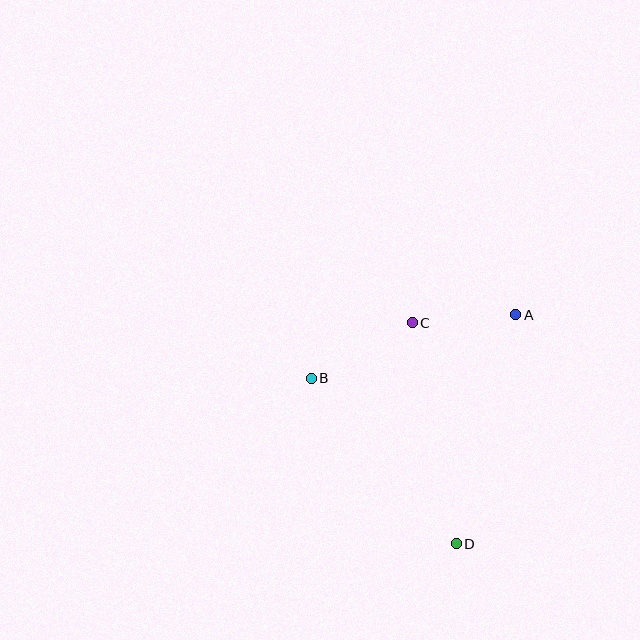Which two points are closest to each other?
Points A and C are closest to each other.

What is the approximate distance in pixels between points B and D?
The distance between B and D is approximately 220 pixels.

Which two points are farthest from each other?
Points A and D are farthest from each other.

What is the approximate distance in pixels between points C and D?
The distance between C and D is approximately 225 pixels.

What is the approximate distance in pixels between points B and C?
The distance between B and C is approximately 115 pixels.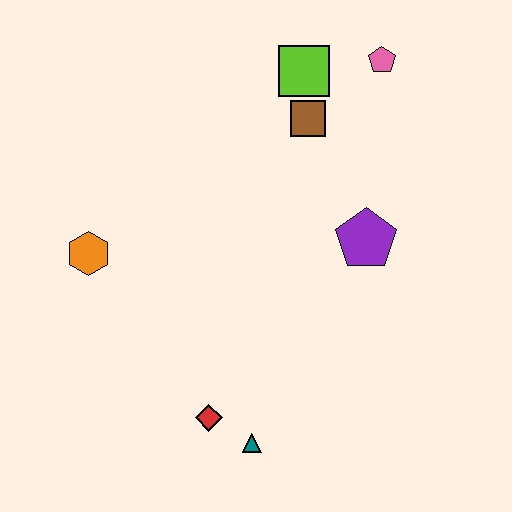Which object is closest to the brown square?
The lime square is closest to the brown square.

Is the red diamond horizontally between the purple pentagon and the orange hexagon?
Yes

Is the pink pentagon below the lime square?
No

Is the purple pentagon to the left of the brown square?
No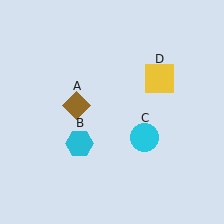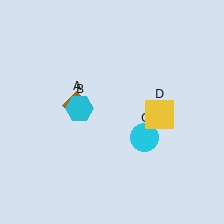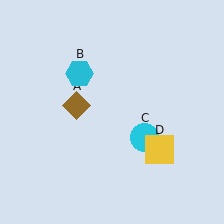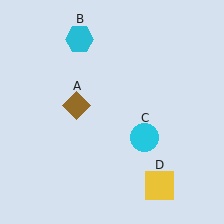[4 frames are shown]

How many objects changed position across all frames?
2 objects changed position: cyan hexagon (object B), yellow square (object D).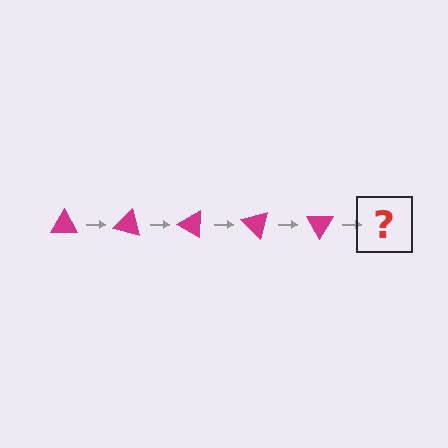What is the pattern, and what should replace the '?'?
The pattern is that the triangle rotates 15 degrees each step. The '?' should be a magenta triangle rotated 75 degrees.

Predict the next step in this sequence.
The next step is a magenta triangle rotated 75 degrees.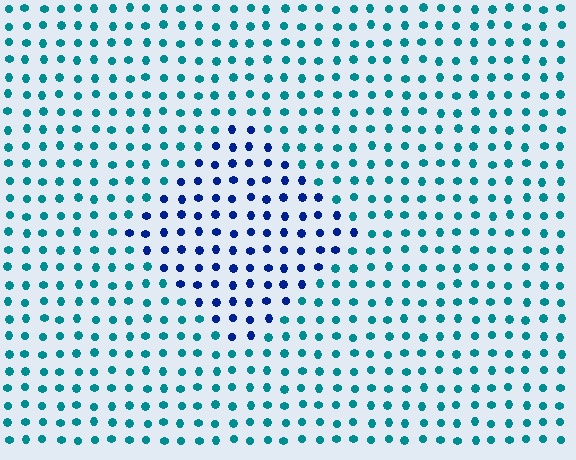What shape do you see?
I see a diamond.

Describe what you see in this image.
The image is filled with small teal elements in a uniform arrangement. A diamond-shaped region is visible where the elements are tinted to a slightly different hue, forming a subtle color boundary.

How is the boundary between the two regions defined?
The boundary is defined purely by a slight shift in hue (about 46 degrees). Spacing, size, and orientation are identical on both sides.